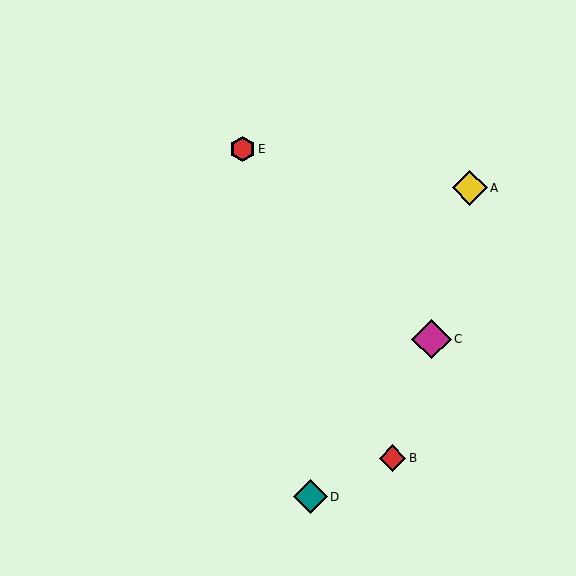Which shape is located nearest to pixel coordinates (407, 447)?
The red diamond (labeled B) at (393, 458) is nearest to that location.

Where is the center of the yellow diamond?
The center of the yellow diamond is at (470, 188).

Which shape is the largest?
The magenta diamond (labeled C) is the largest.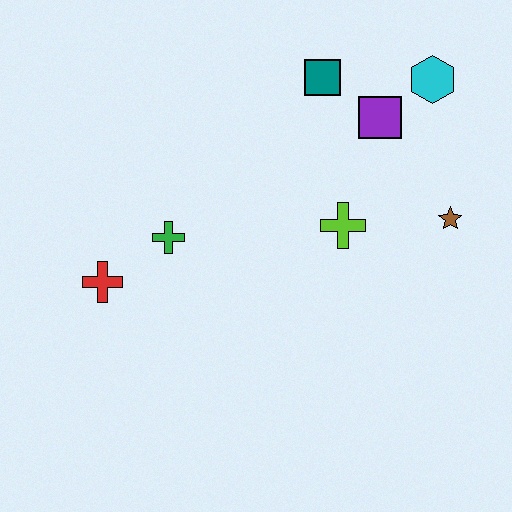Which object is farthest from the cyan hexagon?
The red cross is farthest from the cyan hexagon.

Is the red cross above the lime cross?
No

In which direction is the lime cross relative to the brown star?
The lime cross is to the left of the brown star.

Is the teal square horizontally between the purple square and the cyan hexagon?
No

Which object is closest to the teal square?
The purple square is closest to the teal square.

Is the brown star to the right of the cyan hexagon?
Yes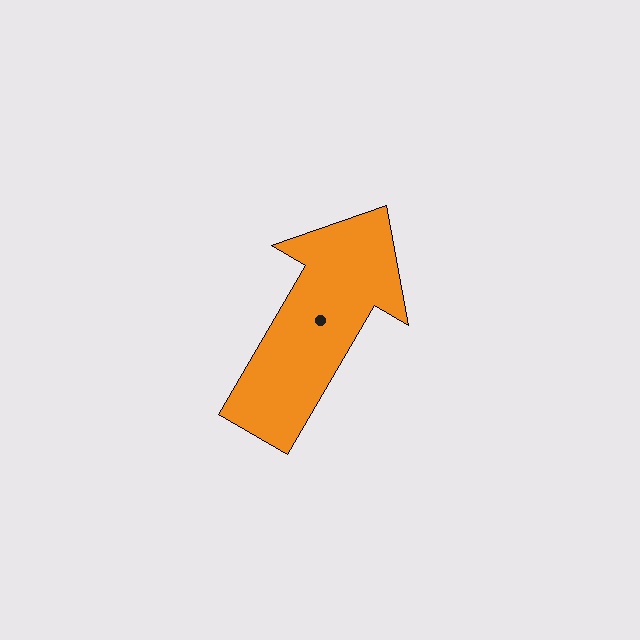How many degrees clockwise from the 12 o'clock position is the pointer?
Approximately 30 degrees.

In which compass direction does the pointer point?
Northeast.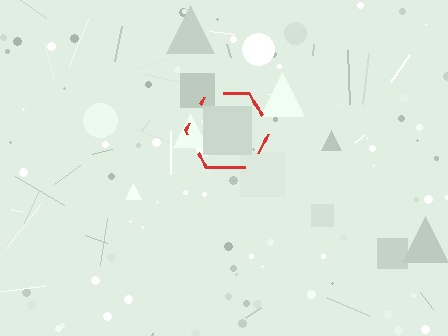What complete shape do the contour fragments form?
The contour fragments form a hexagon.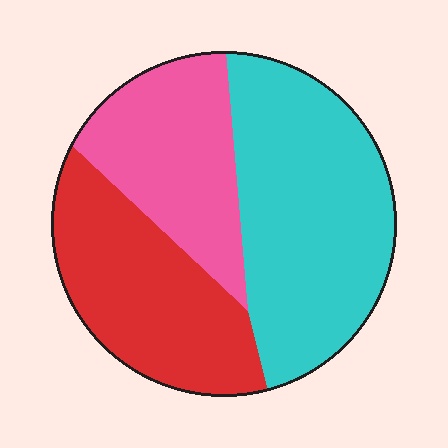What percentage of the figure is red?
Red covers about 30% of the figure.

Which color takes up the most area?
Cyan, at roughly 45%.